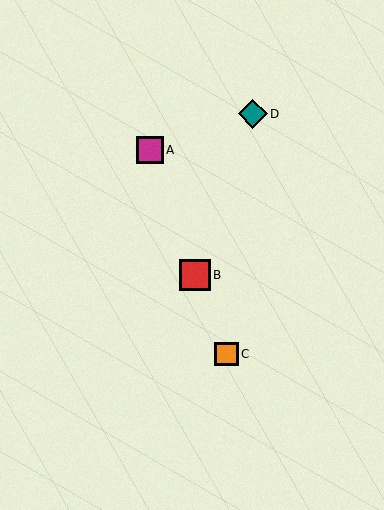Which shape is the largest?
The red square (labeled B) is the largest.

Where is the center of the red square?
The center of the red square is at (195, 275).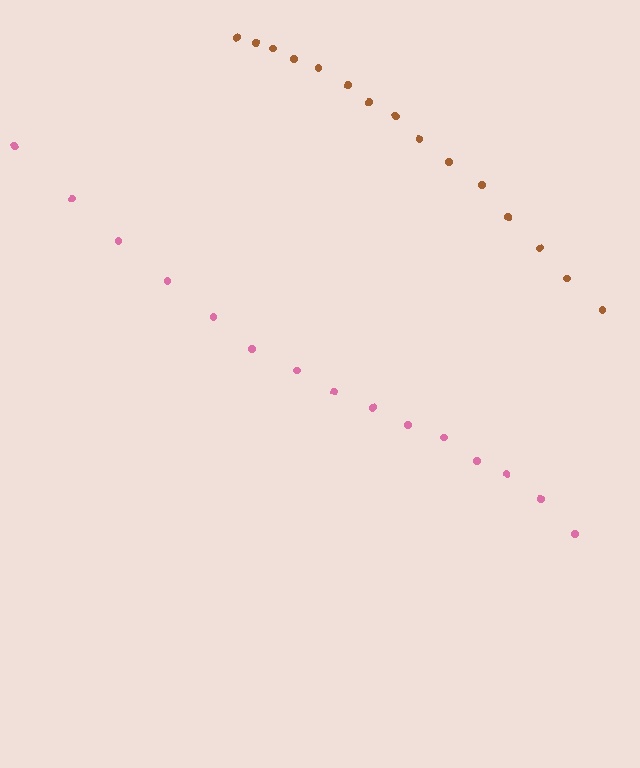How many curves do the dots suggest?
There are 2 distinct paths.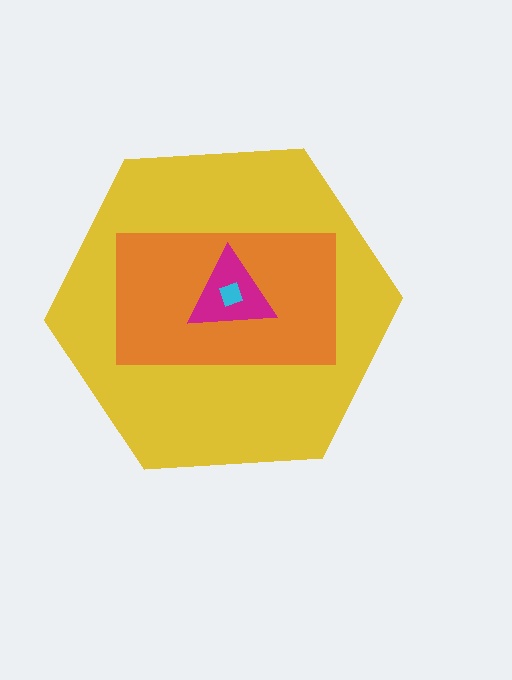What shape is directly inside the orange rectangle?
The magenta triangle.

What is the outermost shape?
The yellow hexagon.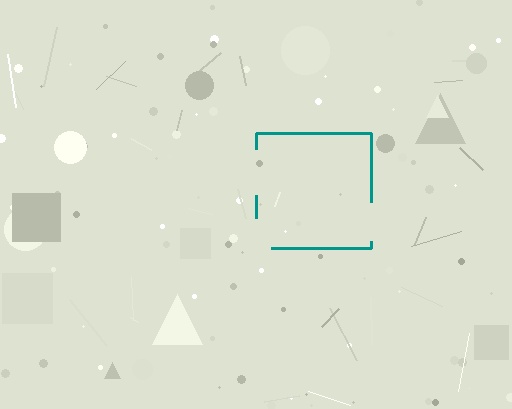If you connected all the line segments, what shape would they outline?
They would outline a square.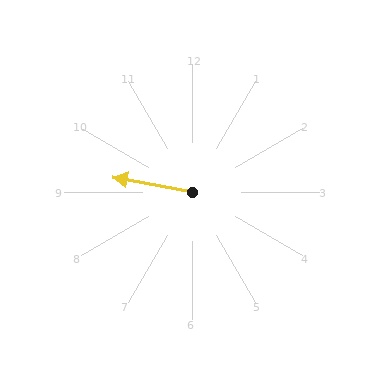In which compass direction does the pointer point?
West.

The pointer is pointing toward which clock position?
Roughly 9 o'clock.